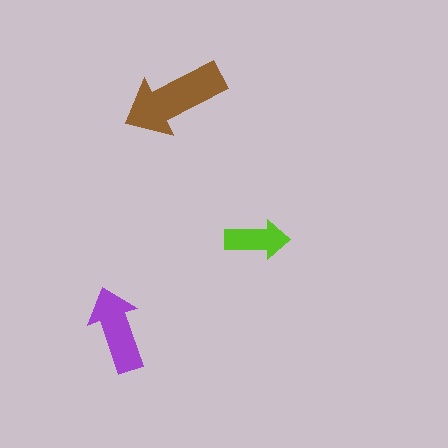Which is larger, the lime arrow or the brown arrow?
The brown one.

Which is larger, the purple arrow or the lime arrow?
The purple one.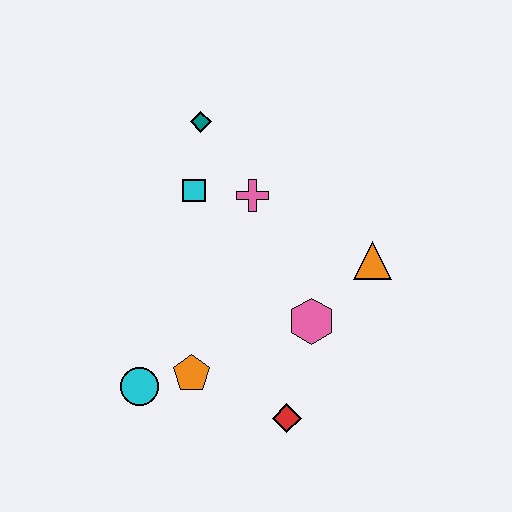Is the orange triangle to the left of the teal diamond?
No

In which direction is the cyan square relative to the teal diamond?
The cyan square is below the teal diamond.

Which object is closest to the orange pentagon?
The cyan circle is closest to the orange pentagon.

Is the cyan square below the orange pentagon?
No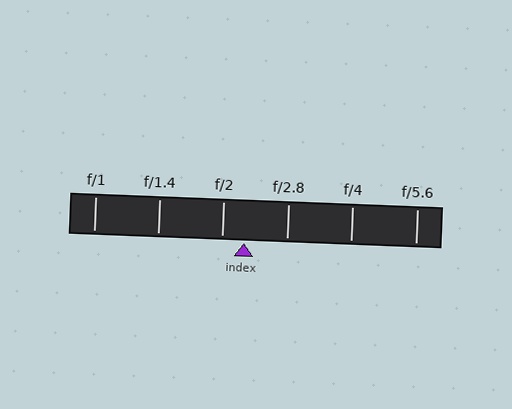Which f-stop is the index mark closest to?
The index mark is closest to f/2.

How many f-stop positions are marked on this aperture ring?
There are 6 f-stop positions marked.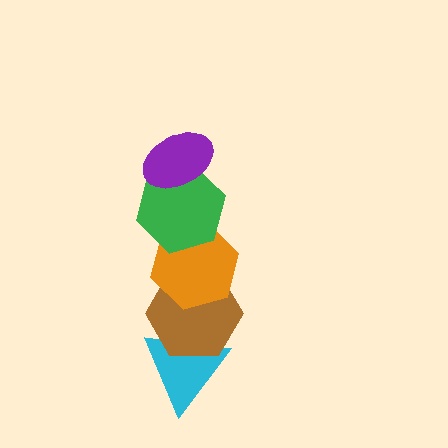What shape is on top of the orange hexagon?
The green hexagon is on top of the orange hexagon.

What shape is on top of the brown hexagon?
The orange hexagon is on top of the brown hexagon.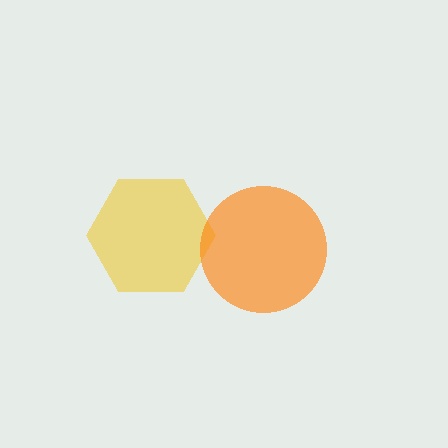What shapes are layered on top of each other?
The layered shapes are: a yellow hexagon, an orange circle.